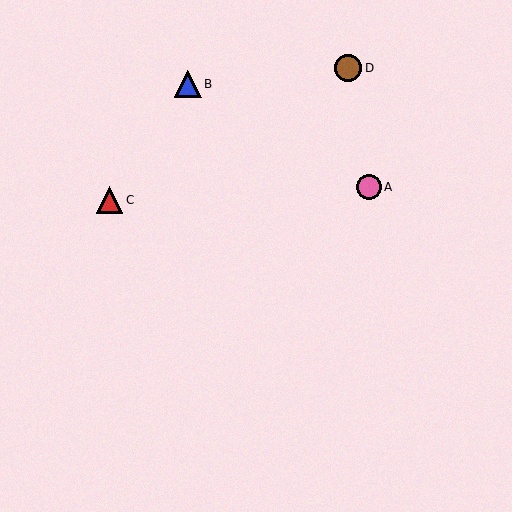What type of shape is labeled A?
Shape A is a pink circle.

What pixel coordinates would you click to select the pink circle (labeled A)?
Click at (369, 187) to select the pink circle A.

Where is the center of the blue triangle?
The center of the blue triangle is at (188, 84).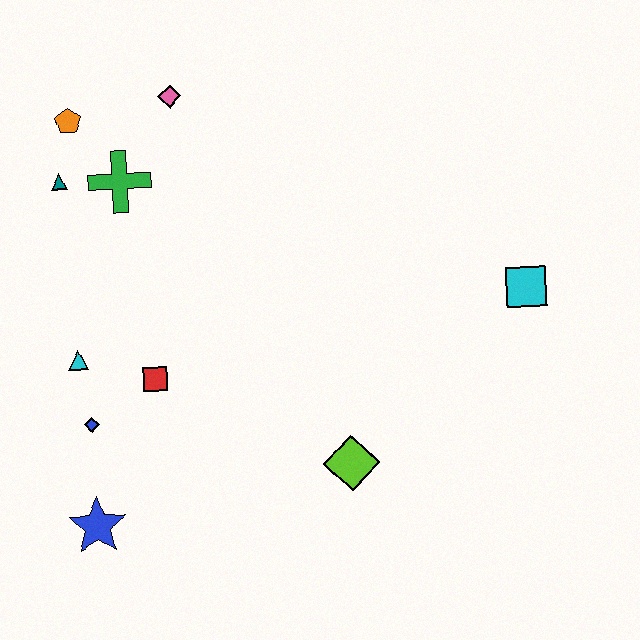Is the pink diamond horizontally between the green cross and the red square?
No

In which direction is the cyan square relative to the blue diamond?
The cyan square is to the right of the blue diamond.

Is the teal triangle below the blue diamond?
No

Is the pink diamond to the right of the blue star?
Yes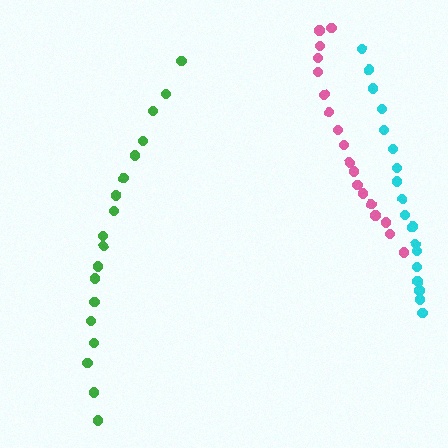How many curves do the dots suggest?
There are 3 distinct paths.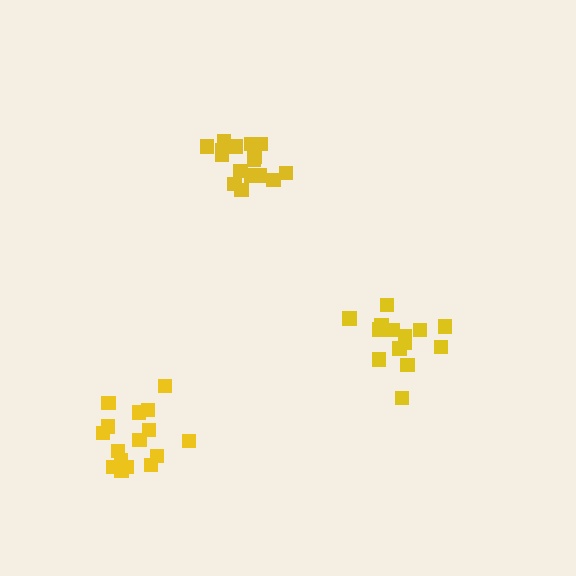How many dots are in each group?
Group 1: 14 dots, Group 2: 16 dots, Group 3: 16 dots (46 total).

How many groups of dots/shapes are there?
There are 3 groups.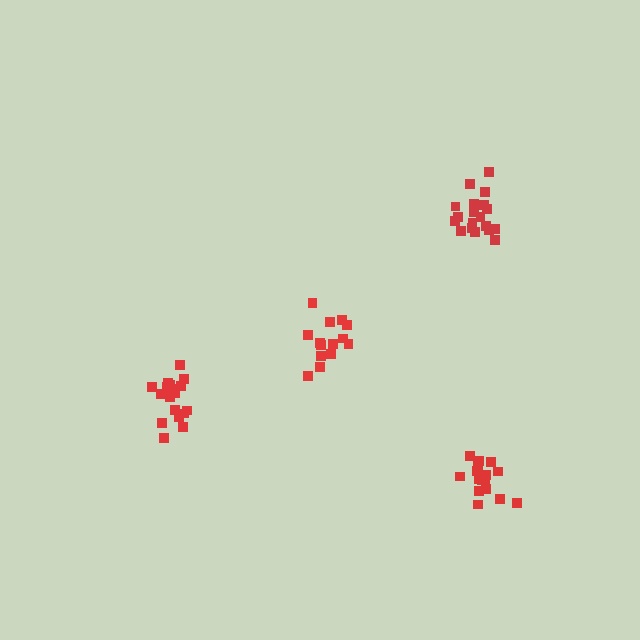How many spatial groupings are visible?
There are 4 spatial groupings.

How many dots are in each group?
Group 1: 14 dots, Group 2: 19 dots, Group 3: 18 dots, Group 4: 16 dots (67 total).